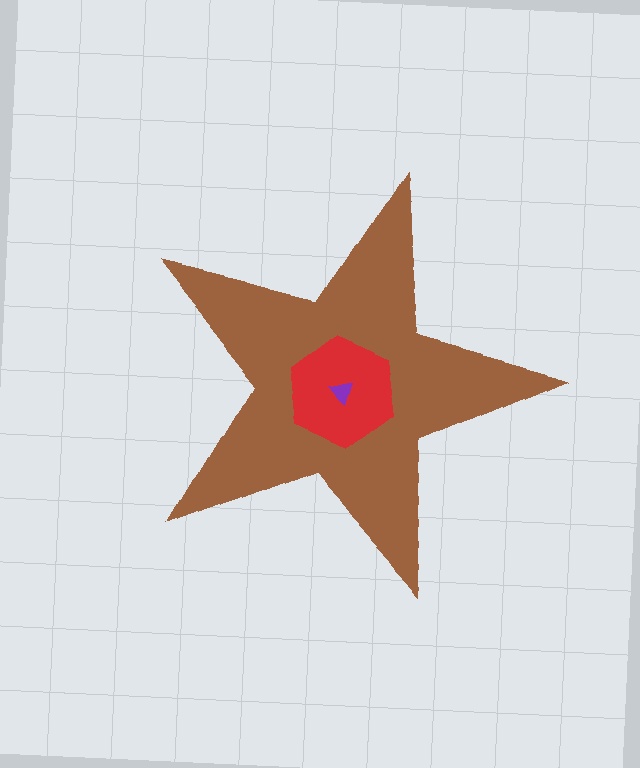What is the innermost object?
The purple triangle.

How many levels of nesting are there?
3.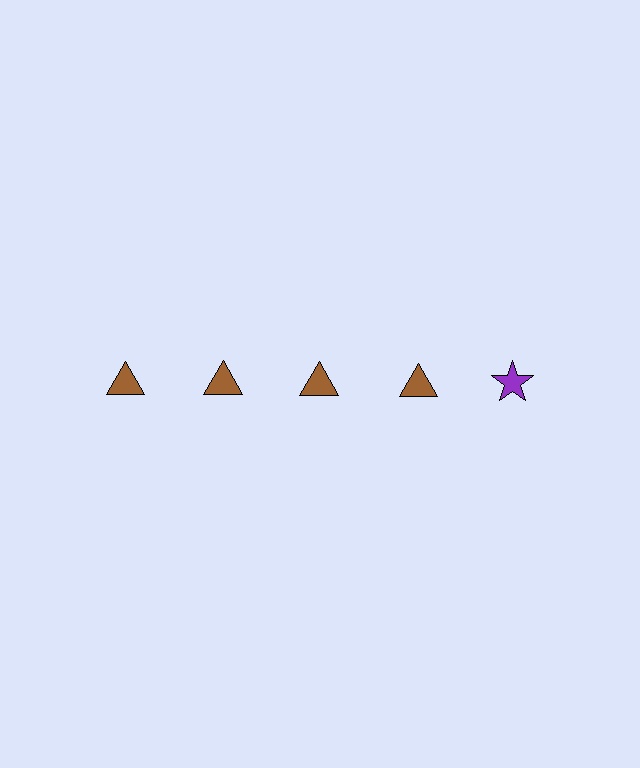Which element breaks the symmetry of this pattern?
The purple star in the top row, rightmost column breaks the symmetry. All other shapes are brown triangles.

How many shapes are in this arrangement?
There are 5 shapes arranged in a grid pattern.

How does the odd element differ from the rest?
It differs in both color (purple instead of brown) and shape (star instead of triangle).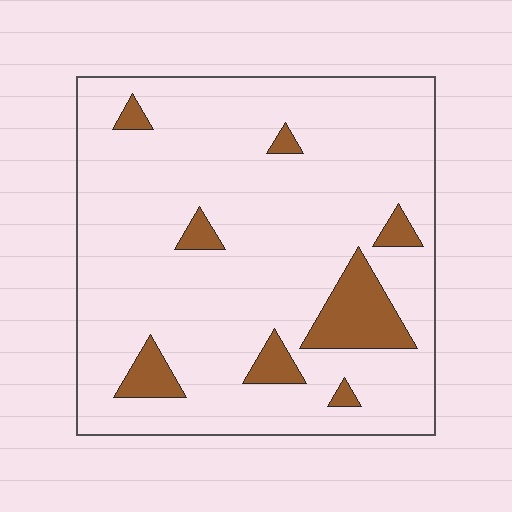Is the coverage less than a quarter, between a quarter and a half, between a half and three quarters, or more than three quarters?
Less than a quarter.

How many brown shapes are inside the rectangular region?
8.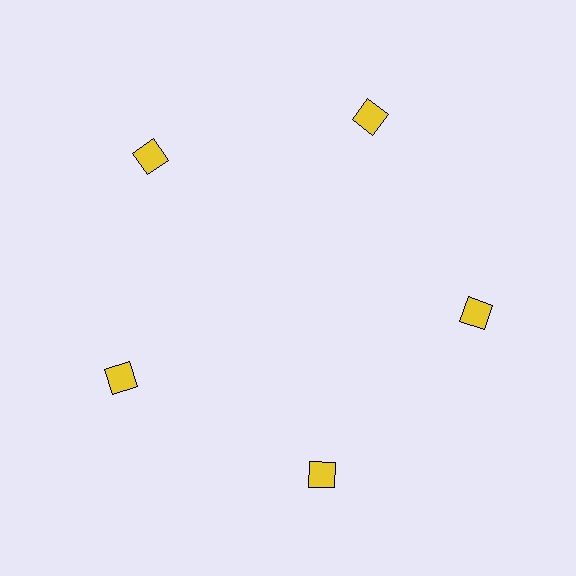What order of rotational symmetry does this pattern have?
This pattern has 5-fold rotational symmetry.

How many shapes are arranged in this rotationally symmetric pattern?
There are 5 shapes, arranged in 5 groups of 1.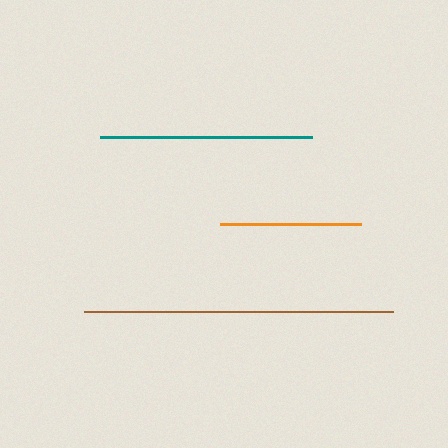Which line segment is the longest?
The brown line is the longest at approximately 310 pixels.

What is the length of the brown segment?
The brown segment is approximately 310 pixels long.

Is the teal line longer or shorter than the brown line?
The brown line is longer than the teal line.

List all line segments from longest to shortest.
From longest to shortest: brown, teal, orange.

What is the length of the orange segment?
The orange segment is approximately 141 pixels long.